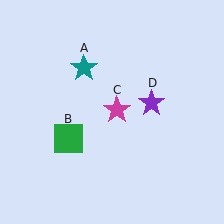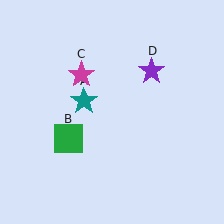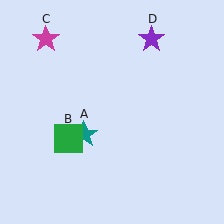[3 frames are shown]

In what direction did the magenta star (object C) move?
The magenta star (object C) moved up and to the left.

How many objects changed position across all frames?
3 objects changed position: teal star (object A), magenta star (object C), purple star (object D).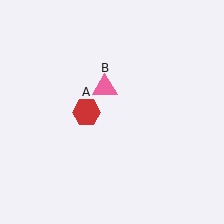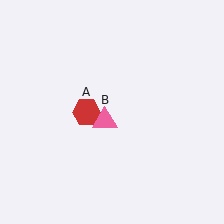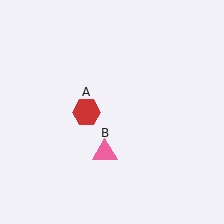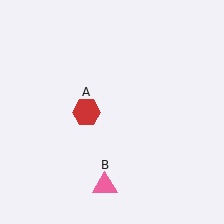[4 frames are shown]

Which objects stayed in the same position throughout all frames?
Red hexagon (object A) remained stationary.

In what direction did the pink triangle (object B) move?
The pink triangle (object B) moved down.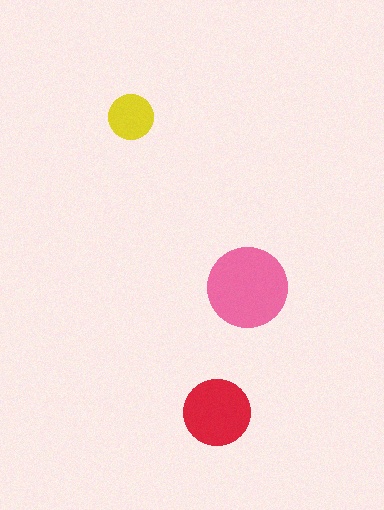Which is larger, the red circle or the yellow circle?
The red one.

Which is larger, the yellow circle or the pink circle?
The pink one.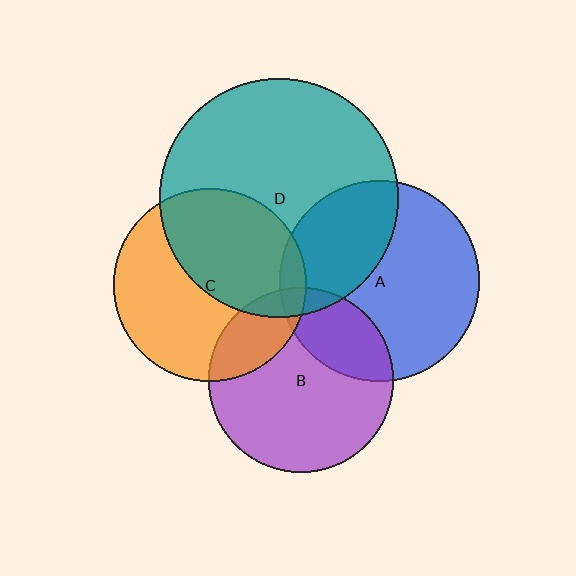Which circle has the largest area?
Circle D (teal).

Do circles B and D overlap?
Yes.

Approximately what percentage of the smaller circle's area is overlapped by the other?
Approximately 10%.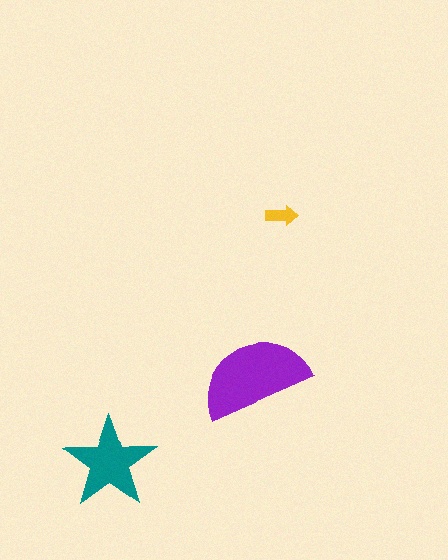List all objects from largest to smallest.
The purple semicircle, the teal star, the yellow arrow.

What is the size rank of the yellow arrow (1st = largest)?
3rd.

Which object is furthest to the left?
The teal star is leftmost.